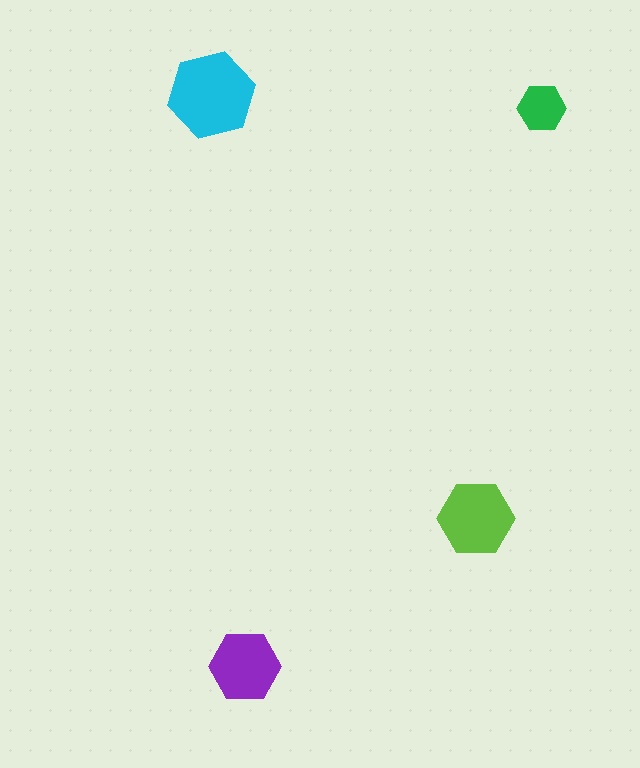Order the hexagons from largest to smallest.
the cyan one, the lime one, the purple one, the green one.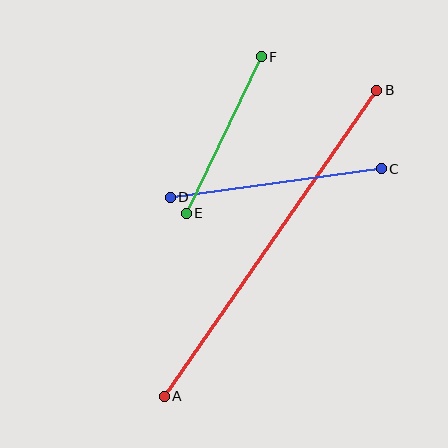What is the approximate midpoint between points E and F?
The midpoint is at approximately (224, 135) pixels.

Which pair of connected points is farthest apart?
Points A and B are farthest apart.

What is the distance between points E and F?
The distance is approximately 173 pixels.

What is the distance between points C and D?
The distance is approximately 213 pixels.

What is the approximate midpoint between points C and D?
The midpoint is at approximately (276, 183) pixels.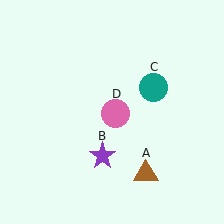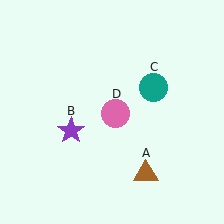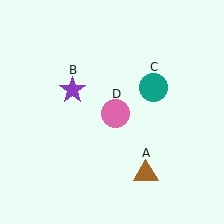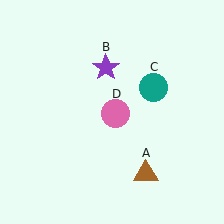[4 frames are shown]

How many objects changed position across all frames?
1 object changed position: purple star (object B).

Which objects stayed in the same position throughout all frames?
Brown triangle (object A) and teal circle (object C) and pink circle (object D) remained stationary.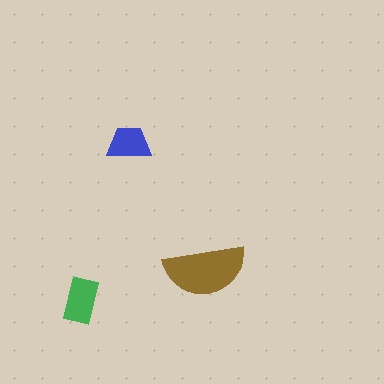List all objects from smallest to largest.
The blue trapezoid, the green rectangle, the brown semicircle.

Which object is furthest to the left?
The green rectangle is leftmost.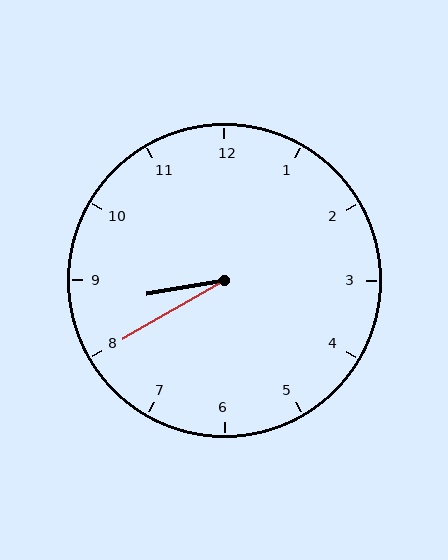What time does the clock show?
8:40.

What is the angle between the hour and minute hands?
Approximately 20 degrees.